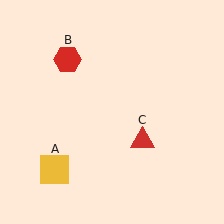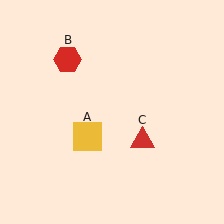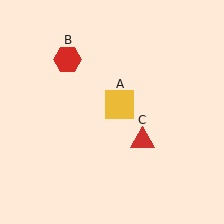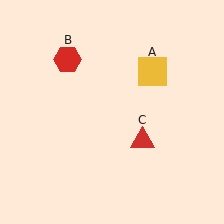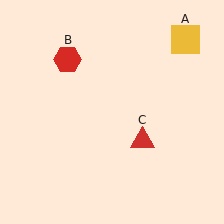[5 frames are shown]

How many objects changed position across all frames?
1 object changed position: yellow square (object A).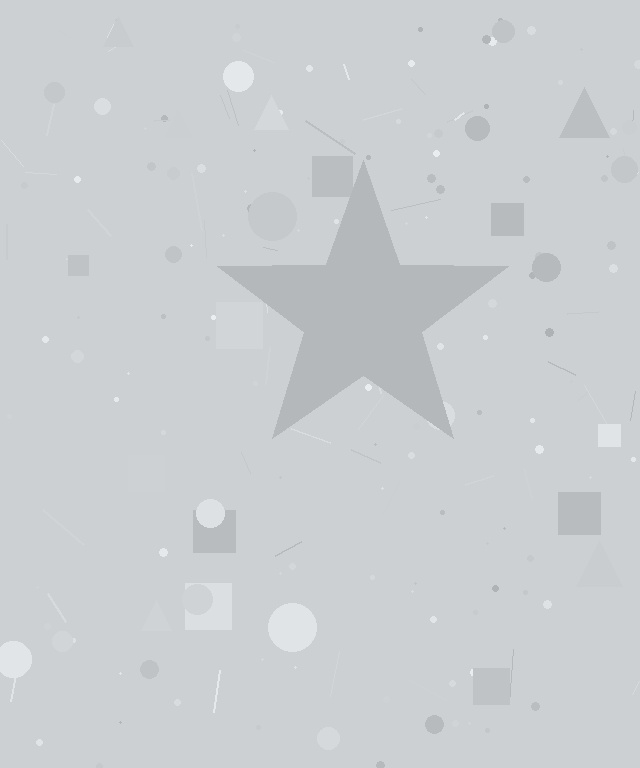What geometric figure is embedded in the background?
A star is embedded in the background.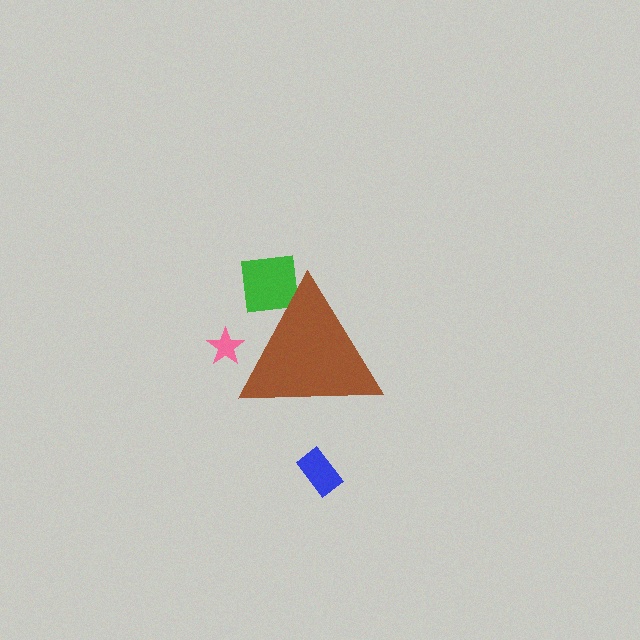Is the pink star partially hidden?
Yes, the pink star is partially hidden behind the brown triangle.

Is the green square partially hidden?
Yes, the green square is partially hidden behind the brown triangle.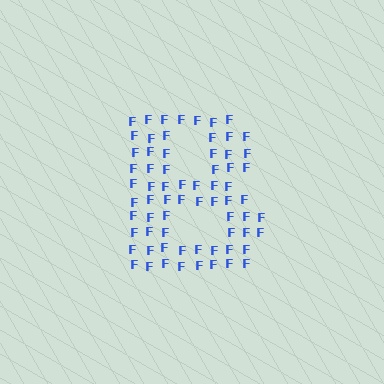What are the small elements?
The small elements are letter F's.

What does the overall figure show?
The overall figure shows the letter B.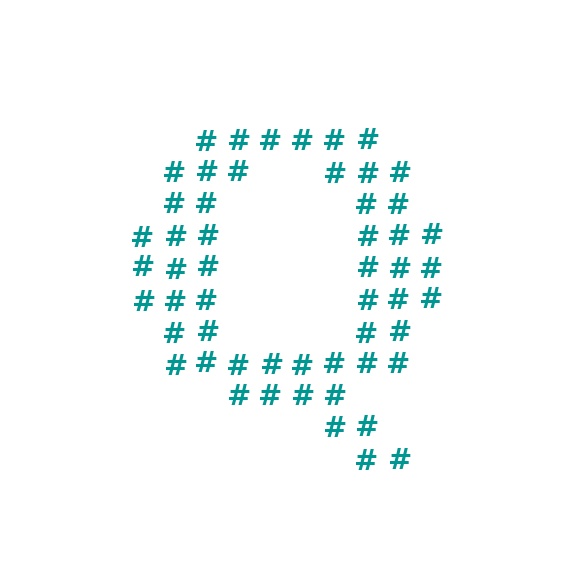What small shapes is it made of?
It is made of small hash symbols.